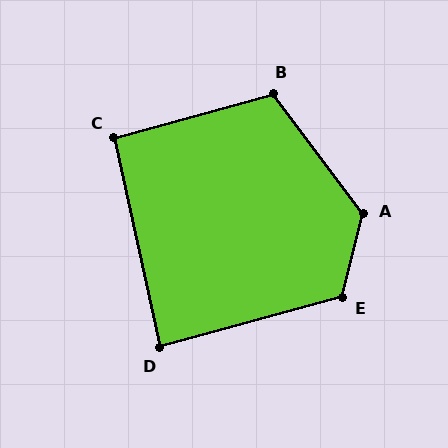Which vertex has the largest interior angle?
A, at approximately 129 degrees.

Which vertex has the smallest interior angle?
D, at approximately 87 degrees.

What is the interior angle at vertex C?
Approximately 94 degrees (approximately right).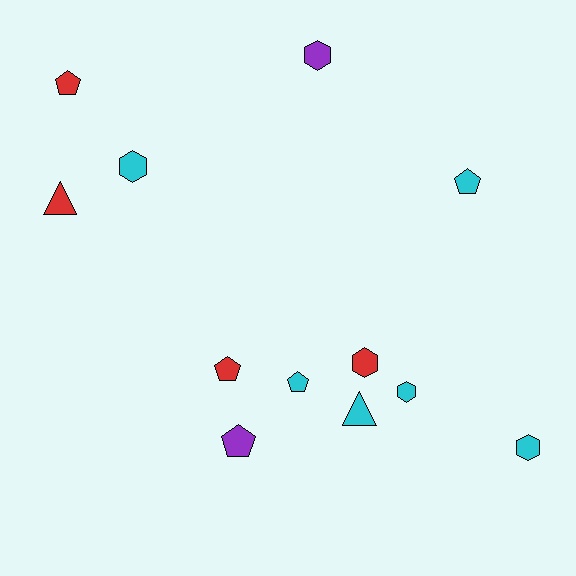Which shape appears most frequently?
Pentagon, with 5 objects.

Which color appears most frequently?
Cyan, with 6 objects.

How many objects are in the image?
There are 12 objects.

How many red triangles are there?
There is 1 red triangle.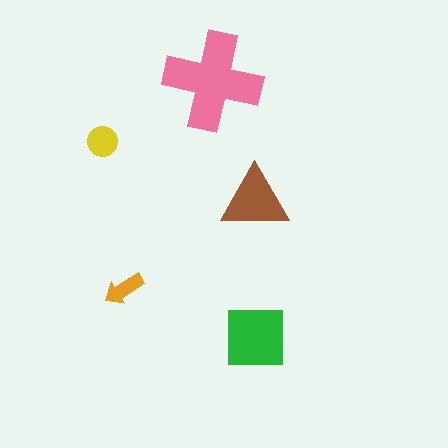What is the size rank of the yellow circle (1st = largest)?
4th.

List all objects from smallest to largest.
The orange arrow, the yellow circle, the brown triangle, the green square, the pink cross.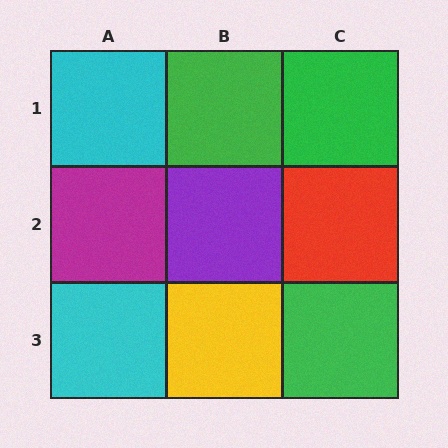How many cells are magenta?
1 cell is magenta.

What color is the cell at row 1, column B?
Green.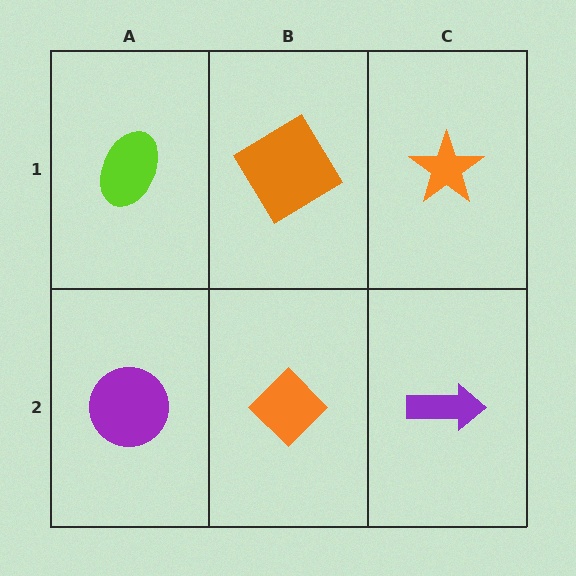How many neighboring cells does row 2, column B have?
3.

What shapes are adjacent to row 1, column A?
A purple circle (row 2, column A), an orange diamond (row 1, column B).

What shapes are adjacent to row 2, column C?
An orange star (row 1, column C), an orange diamond (row 2, column B).